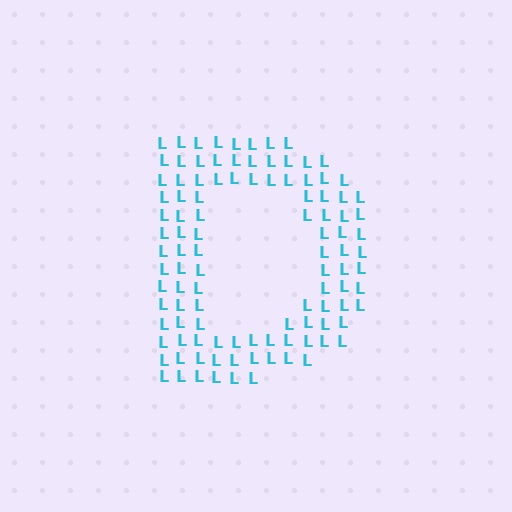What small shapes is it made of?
It is made of small letter L's.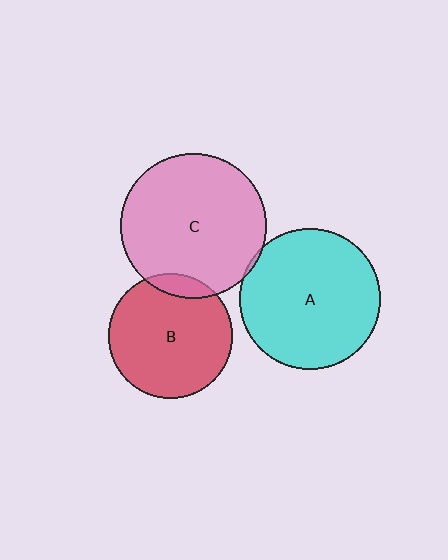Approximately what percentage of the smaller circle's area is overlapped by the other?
Approximately 10%.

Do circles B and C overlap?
Yes.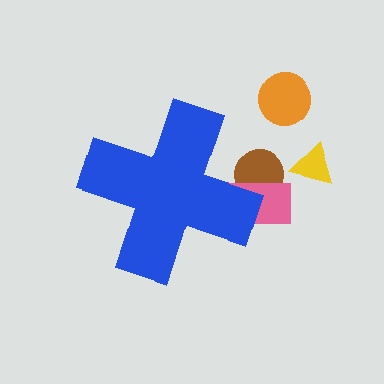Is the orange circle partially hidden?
No, the orange circle is fully visible.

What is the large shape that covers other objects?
A blue cross.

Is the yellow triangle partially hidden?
No, the yellow triangle is fully visible.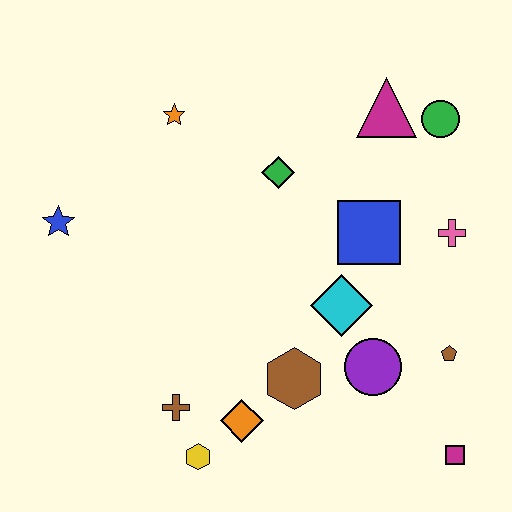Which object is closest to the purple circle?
The cyan diamond is closest to the purple circle.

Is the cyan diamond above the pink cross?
No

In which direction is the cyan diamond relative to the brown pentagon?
The cyan diamond is to the left of the brown pentagon.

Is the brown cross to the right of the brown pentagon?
No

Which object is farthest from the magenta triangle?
The yellow hexagon is farthest from the magenta triangle.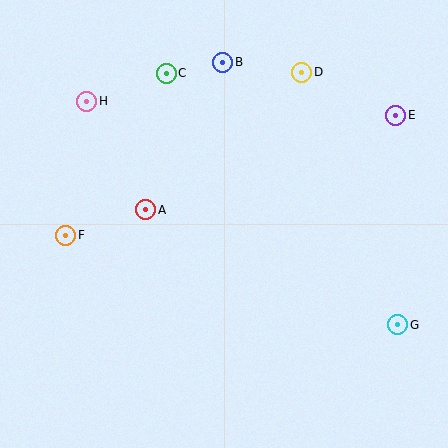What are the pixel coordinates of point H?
Point H is at (87, 102).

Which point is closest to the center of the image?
Point A at (146, 210) is closest to the center.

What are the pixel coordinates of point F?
Point F is at (66, 235).